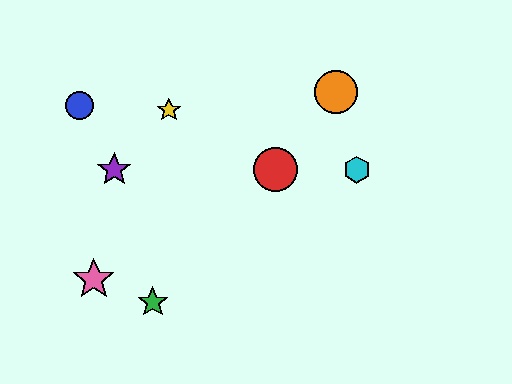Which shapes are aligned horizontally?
The red circle, the purple star, the cyan hexagon are aligned horizontally.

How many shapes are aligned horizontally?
3 shapes (the red circle, the purple star, the cyan hexagon) are aligned horizontally.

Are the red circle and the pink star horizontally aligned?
No, the red circle is at y≈170 and the pink star is at y≈279.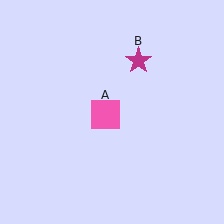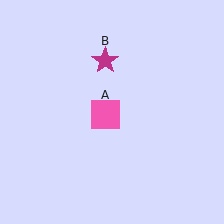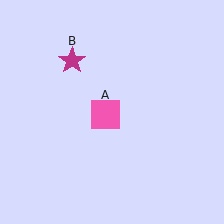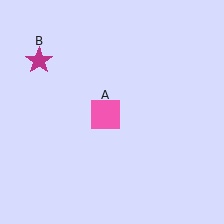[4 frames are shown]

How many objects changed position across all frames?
1 object changed position: magenta star (object B).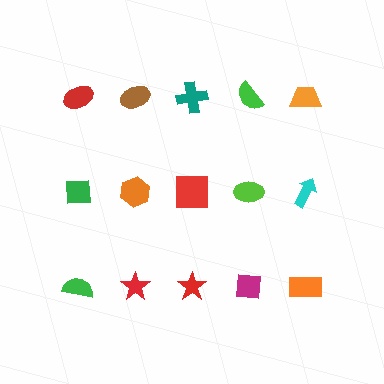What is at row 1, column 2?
A brown ellipse.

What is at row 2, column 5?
A cyan arrow.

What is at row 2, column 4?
A lime ellipse.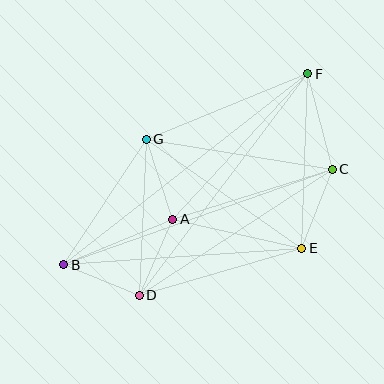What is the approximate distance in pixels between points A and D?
The distance between A and D is approximately 83 pixels.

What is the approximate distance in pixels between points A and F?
The distance between A and F is approximately 198 pixels.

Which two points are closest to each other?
Points B and D are closest to each other.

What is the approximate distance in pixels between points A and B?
The distance between A and B is approximately 118 pixels.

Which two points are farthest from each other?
Points B and F are farthest from each other.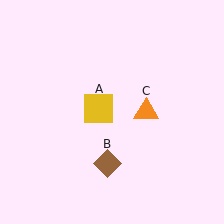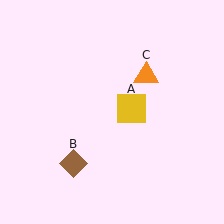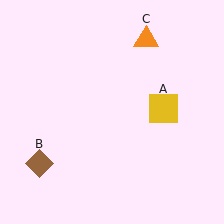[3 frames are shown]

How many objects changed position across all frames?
3 objects changed position: yellow square (object A), brown diamond (object B), orange triangle (object C).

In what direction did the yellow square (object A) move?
The yellow square (object A) moved right.